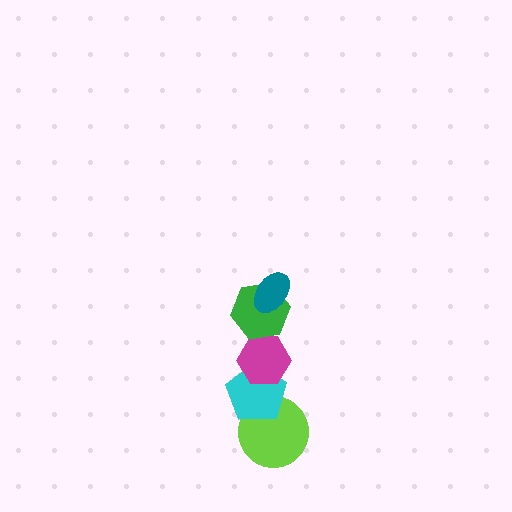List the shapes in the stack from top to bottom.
From top to bottom: the teal ellipse, the green hexagon, the magenta hexagon, the cyan pentagon, the lime circle.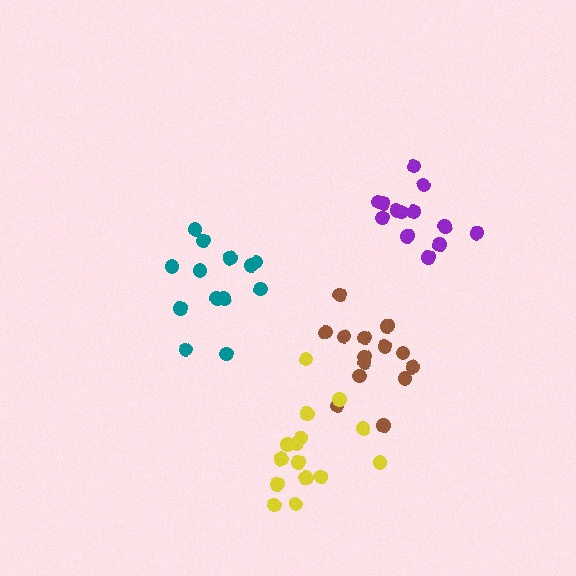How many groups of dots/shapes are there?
There are 4 groups.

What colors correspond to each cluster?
The clusters are colored: brown, purple, teal, yellow.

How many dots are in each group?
Group 1: 14 dots, Group 2: 13 dots, Group 3: 13 dots, Group 4: 15 dots (55 total).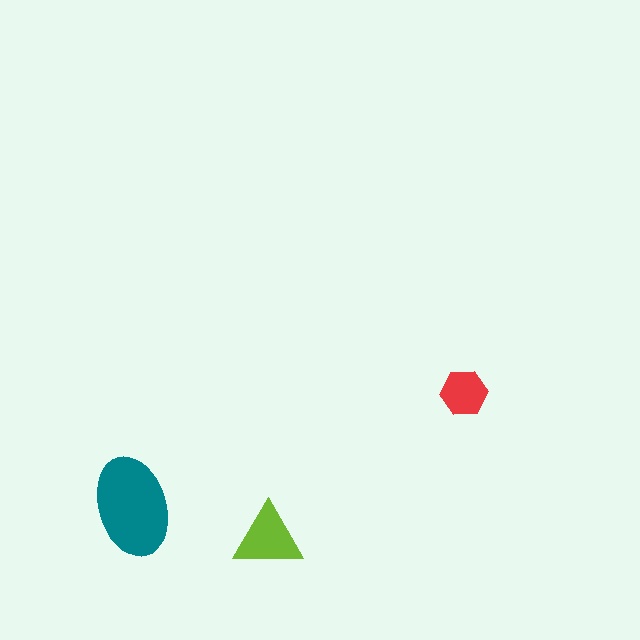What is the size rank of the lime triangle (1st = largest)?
2nd.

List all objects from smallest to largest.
The red hexagon, the lime triangle, the teal ellipse.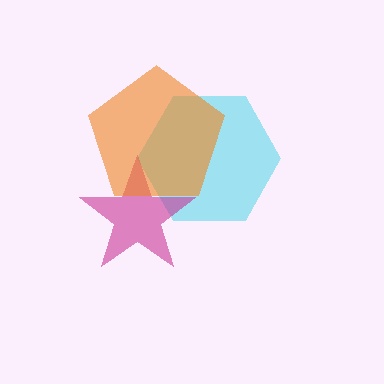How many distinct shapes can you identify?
There are 3 distinct shapes: a cyan hexagon, a magenta star, an orange pentagon.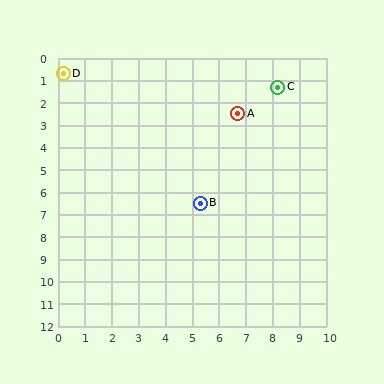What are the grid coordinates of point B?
Point B is at approximately (5.3, 6.5).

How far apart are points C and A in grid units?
Points C and A are about 1.9 grid units apart.